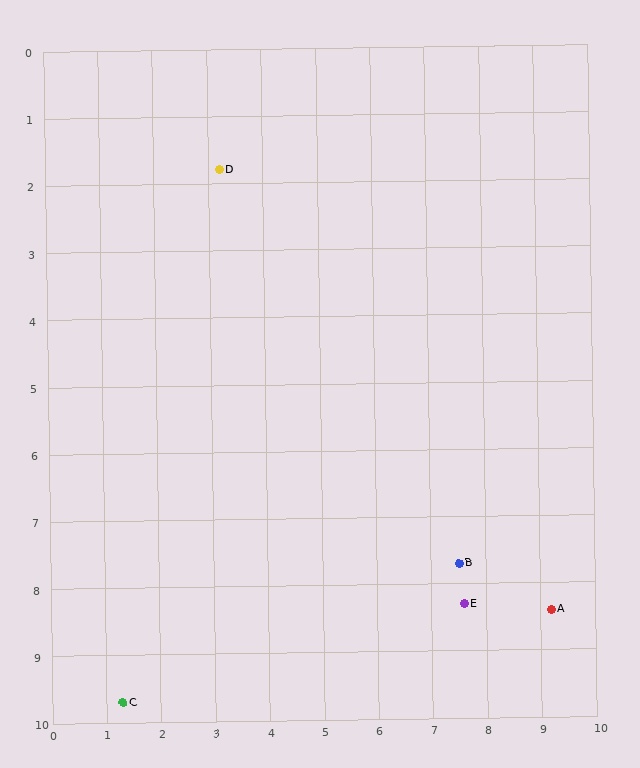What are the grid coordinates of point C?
Point C is at approximately (1.3, 9.7).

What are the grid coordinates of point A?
Point A is at approximately (9.2, 8.4).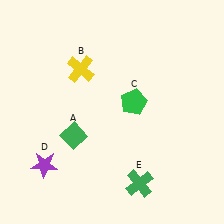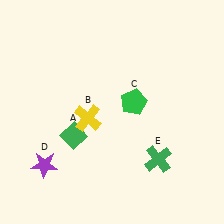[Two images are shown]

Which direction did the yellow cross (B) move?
The yellow cross (B) moved down.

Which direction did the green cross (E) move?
The green cross (E) moved up.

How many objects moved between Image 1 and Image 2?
2 objects moved between the two images.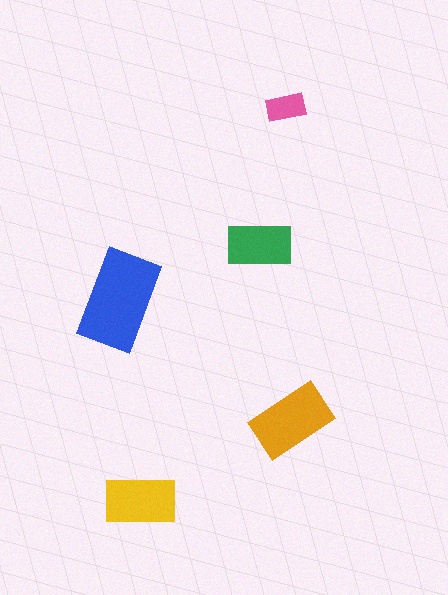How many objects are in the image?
There are 5 objects in the image.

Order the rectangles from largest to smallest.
the blue one, the orange one, the yellow one, the green one, the pink one.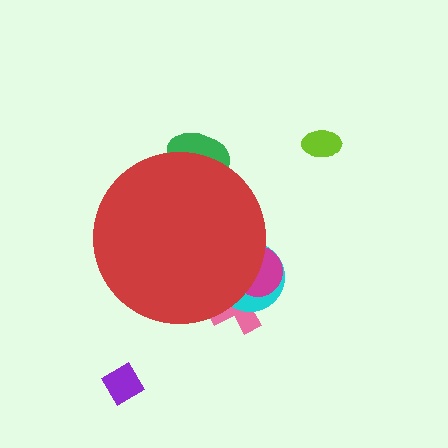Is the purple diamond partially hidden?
No, the purple diamond is fully visible.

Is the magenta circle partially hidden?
Yes, the magenta circle is partially hidden behind the red circle.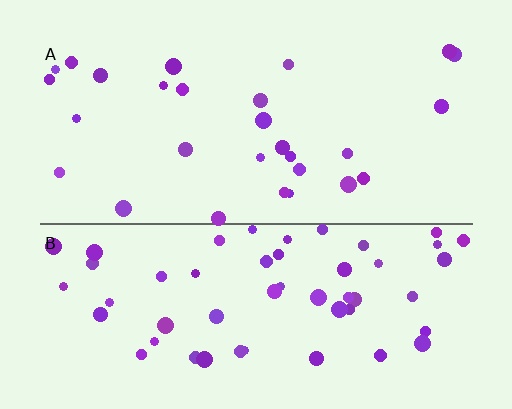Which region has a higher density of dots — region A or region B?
B (the bottom).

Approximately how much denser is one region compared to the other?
Approximately 1.9× — region B over region A.